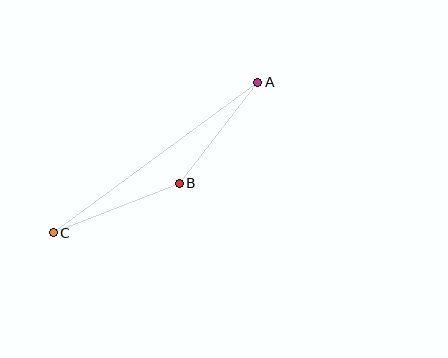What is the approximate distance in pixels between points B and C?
The distance between B and C is approximately 135 pixels.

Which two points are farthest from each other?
Points A and C are farthest from each other.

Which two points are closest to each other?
Points A and B are closest to each other.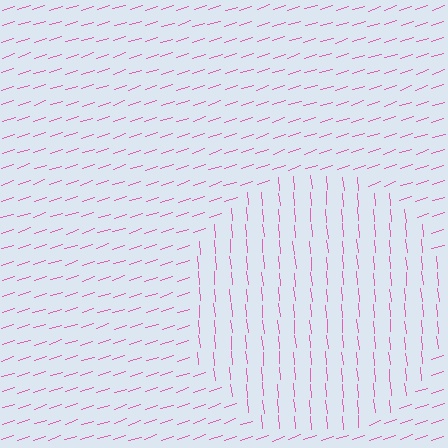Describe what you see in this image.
The image is filled with small pink line segments. A circle region in the image has lines oriented differently from the surrounding lines, creating a visible texture boundary.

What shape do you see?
I see a circle.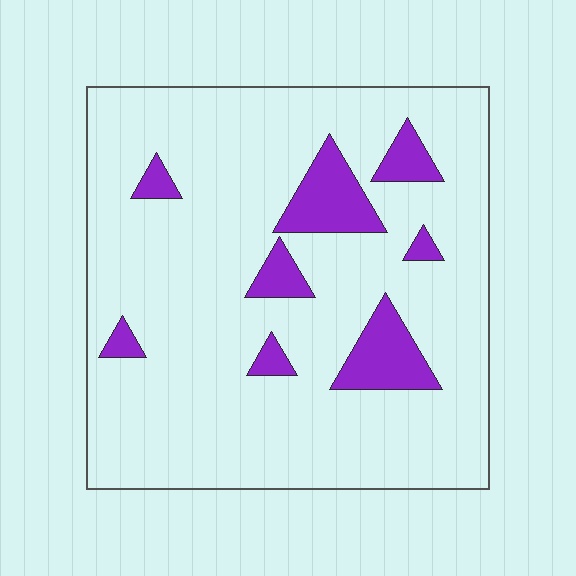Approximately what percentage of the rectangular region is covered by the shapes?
Approximately 15%.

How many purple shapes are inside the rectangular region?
8.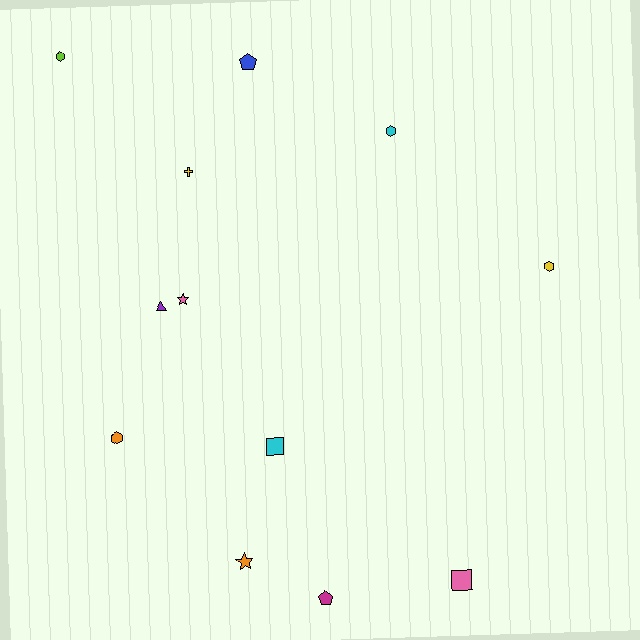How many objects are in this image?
There are 12 objects.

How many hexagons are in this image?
There are 4 hexagons.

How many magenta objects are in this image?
There is 1 magenta object.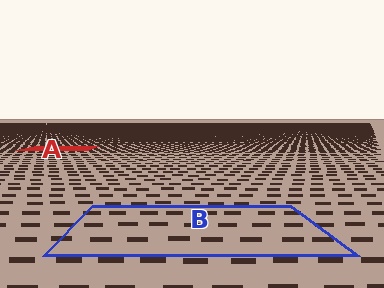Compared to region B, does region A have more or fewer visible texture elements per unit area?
Region A has more texture elements per unit area — they are packed more densely because it is farther away.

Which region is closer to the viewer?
Region B is closer. The texture elements there are larger and more spread out.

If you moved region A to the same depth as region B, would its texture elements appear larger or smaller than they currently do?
They would appear larger. At a closer depth, the same texture elements are projected at a bigger on-screen size.